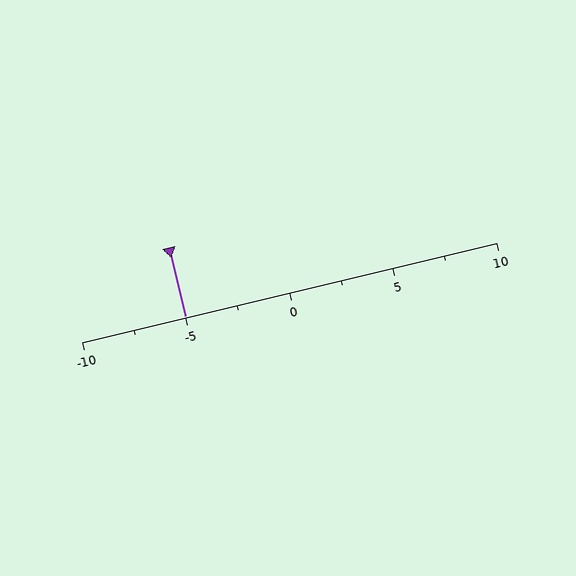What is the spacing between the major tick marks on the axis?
The major ticks are spaced 5 apart.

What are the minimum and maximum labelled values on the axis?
The axis runs from -10 to 10.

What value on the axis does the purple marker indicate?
The marker indicates approximately -5.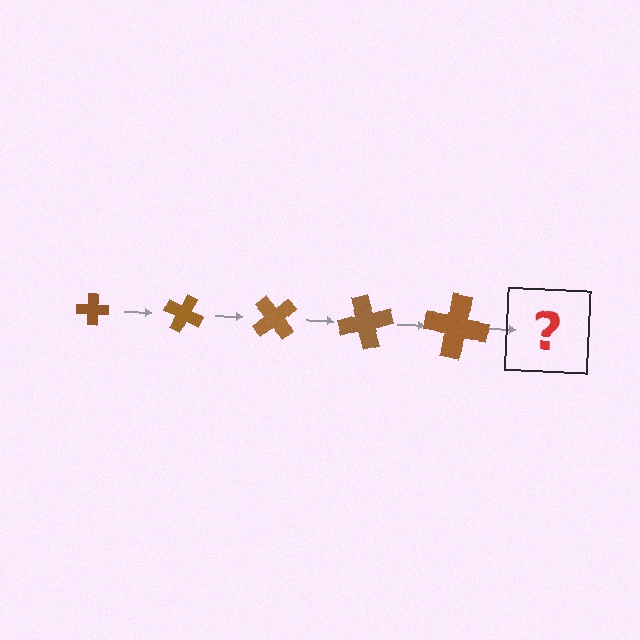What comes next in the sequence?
The next element should be a cross, larger than the previous one and rotated 125 degrees from the start.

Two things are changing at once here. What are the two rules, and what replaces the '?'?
The two rules are that the cross grows larger each step and it rotates 25 degrees each step. The '?' should be a cross, larger than the previous one and rotated 125 degrees from the start.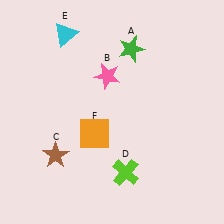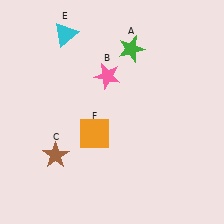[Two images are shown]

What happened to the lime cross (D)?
The lime cross (D) was removed in Image 2. It was in the bottom-right area of Image 1.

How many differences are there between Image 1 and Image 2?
There is 1 difference between the two images.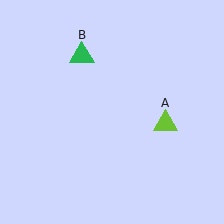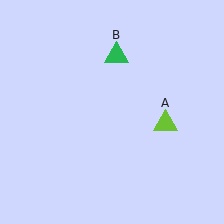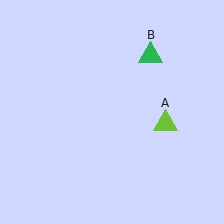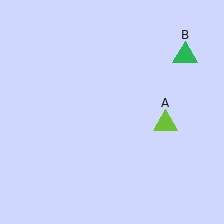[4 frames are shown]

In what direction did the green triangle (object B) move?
The green triangle (object B) moved right.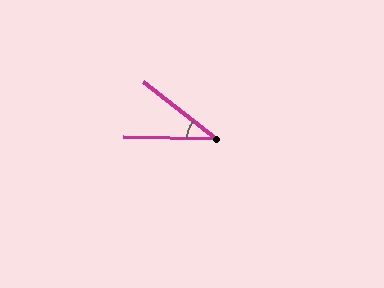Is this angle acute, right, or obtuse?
It is acute.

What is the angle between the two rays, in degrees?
Approximately 37 degrees.